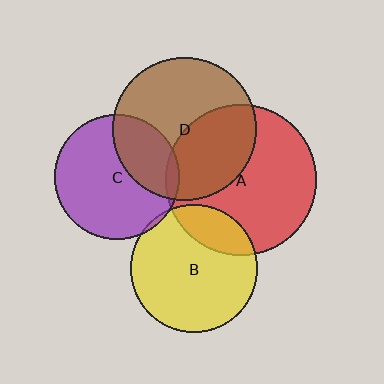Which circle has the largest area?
Circle A (red).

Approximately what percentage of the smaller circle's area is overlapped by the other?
Approximately 40%.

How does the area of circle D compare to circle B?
Approximately 1.3 times.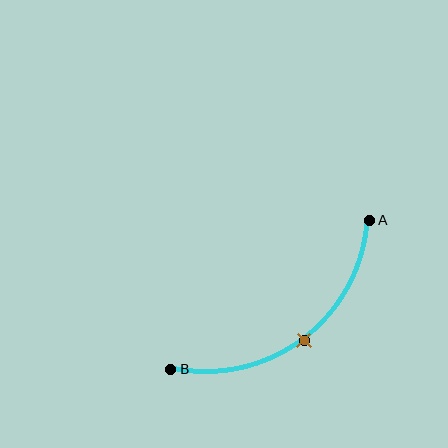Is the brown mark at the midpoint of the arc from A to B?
Yes. The brown mark lies on the arc at equal arc-length from both A and B — it is the arc midpoint.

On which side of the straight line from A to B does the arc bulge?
The arc bulges below and to the right of the straight line connecting A and B.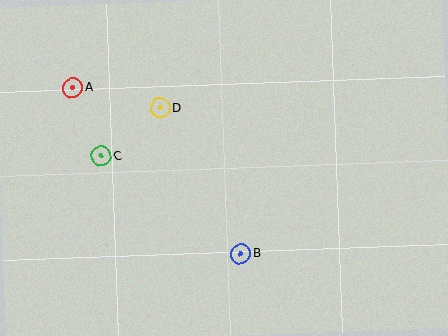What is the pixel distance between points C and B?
The distance between C and B is 170 pixels.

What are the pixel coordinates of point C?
Point C is at (101, 156).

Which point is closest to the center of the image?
Point B at (241, 254) is closest to the center.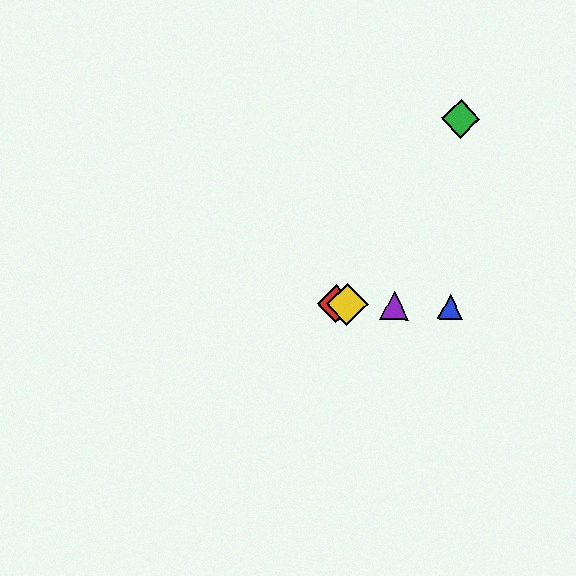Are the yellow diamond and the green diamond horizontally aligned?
No, the yellow diamond is at y≈304 and the green diamond is at y≈119.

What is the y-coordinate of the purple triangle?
The purple triangle is at y≈306.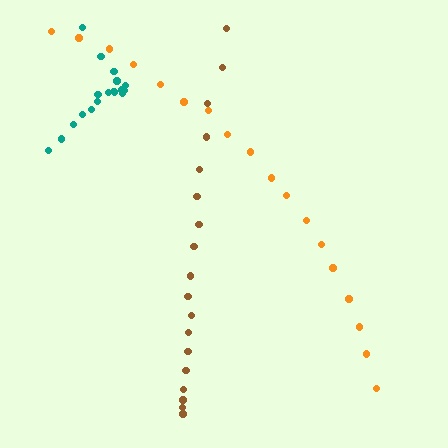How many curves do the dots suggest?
There are 3 distinct paths.